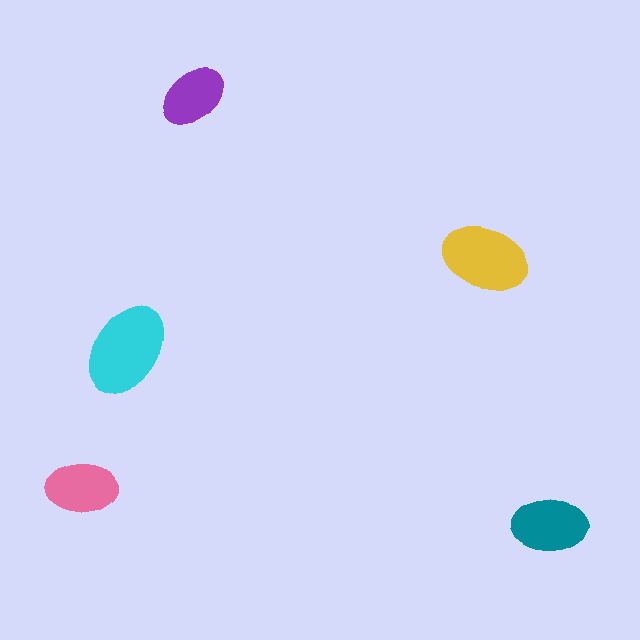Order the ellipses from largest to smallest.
the cyan one, the yellow one, the teal one, the pink one, the purple one.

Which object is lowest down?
The teal ellipse is bottommost.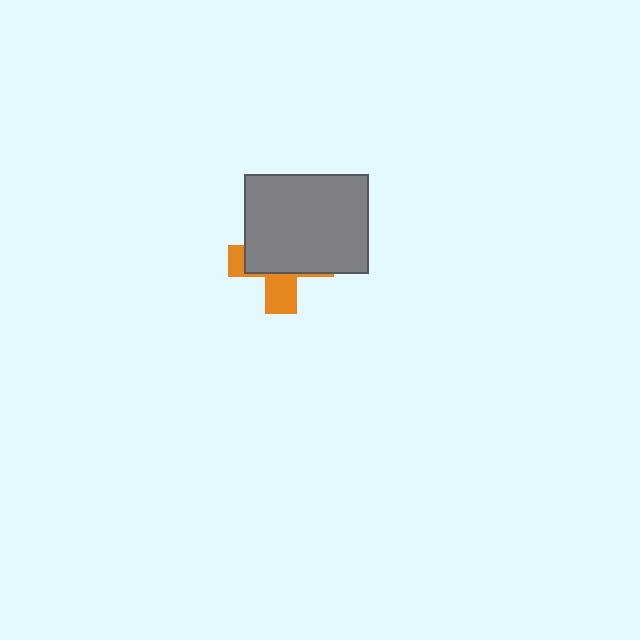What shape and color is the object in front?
The object in front is a gray rectangle.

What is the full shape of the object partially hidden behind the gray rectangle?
The partially hidden object is an orange cross.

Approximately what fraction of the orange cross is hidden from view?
Roughly 65% of the orange cross is hidden behind the gray rectangle.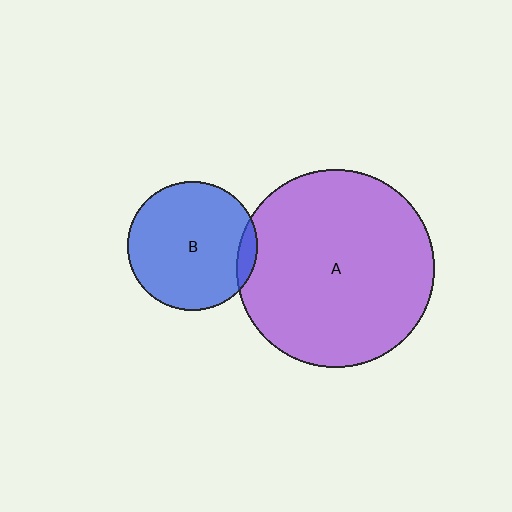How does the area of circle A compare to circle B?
Approximately 2.3 times.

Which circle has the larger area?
Circle A (purple).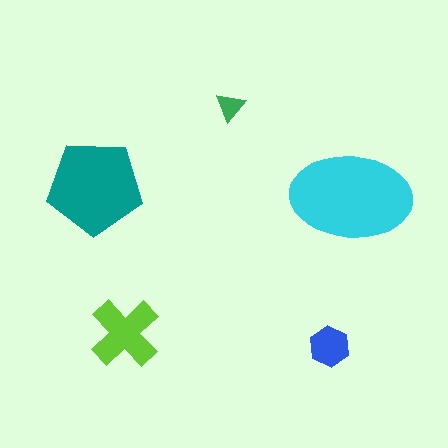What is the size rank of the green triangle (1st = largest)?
5th.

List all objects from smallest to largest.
The green triangle, the blue hexagon, the lime cross, the teal pentagon, the cyan ellipse.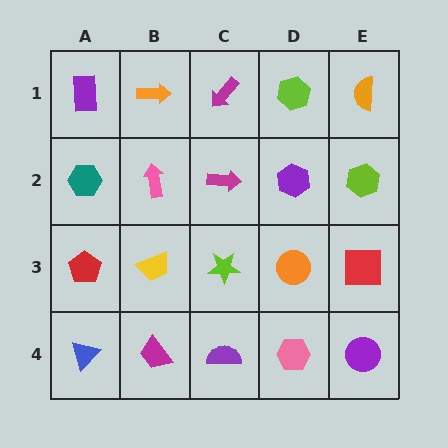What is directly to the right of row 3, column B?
A lime star.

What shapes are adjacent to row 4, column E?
A red square (row 3, column E), a pink hexagon (row 4, column D).